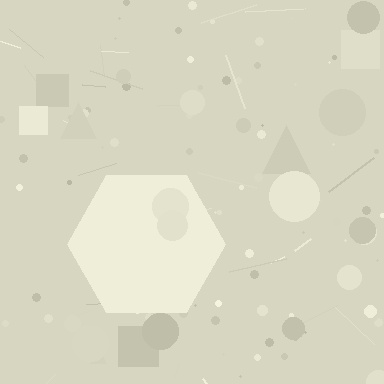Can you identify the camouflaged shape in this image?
The camouflaged shape is a hexagon.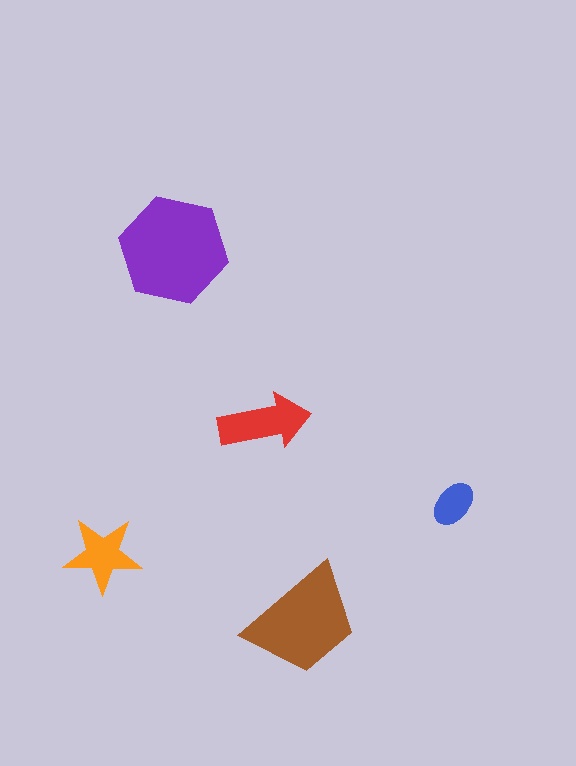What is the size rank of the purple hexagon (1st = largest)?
1st.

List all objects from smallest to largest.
The blue ellipse, the orange star, the red arrow, the brown trapezoid, the purple hexagon.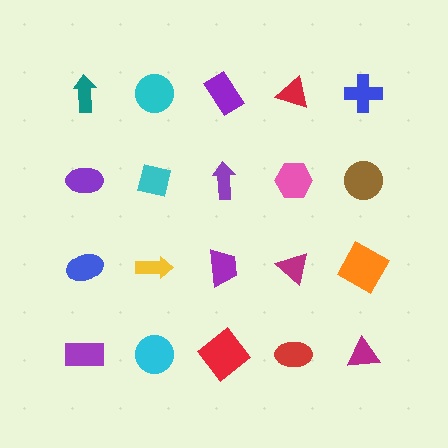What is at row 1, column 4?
A red triangle.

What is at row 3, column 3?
A purple trapezoid.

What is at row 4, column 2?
A cyan circle.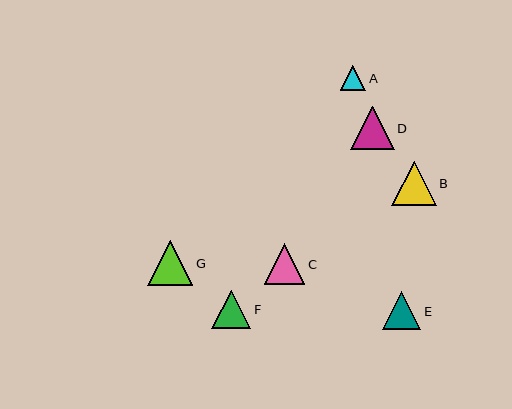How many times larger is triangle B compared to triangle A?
Triangle B is approximately 1.8 times the size of triangle A.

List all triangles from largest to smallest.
From largest to smallest: G, B, D, C, F, E, A.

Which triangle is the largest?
Triangle G is the largest with a size of approximately 45 pixels.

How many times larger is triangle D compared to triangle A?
Triangle D is approximately 1.7 times the size of triangle A.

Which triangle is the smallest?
Triangle A is the smallest with a size of approximately 25 pixels.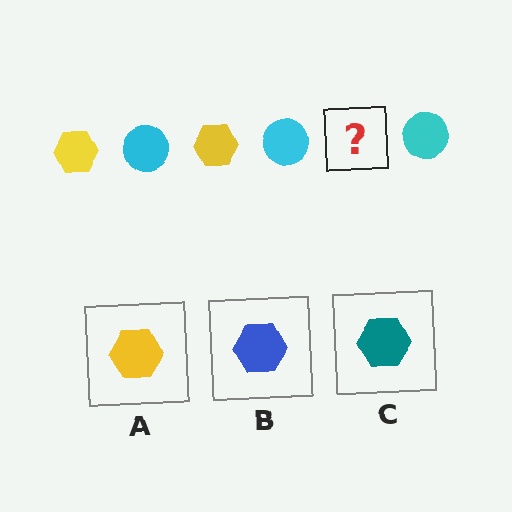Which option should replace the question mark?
Option A.